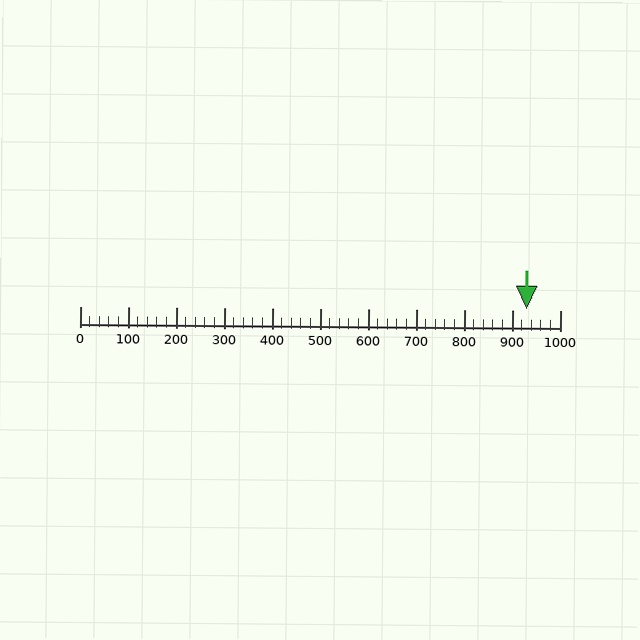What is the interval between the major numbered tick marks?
The major tick marks are spaced 100 units apart.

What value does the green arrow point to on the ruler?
The green arrow points to approximately 930.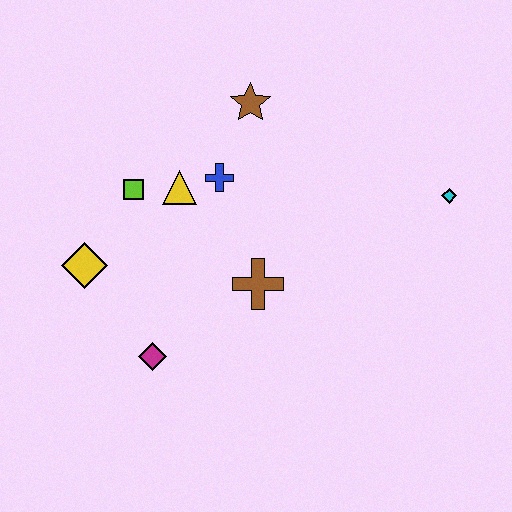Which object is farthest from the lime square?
The cyan diamond is farthest from the lime square.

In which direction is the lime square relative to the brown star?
The lime square is to the left of the brown star.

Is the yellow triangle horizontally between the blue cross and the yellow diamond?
Yes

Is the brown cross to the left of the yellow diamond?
No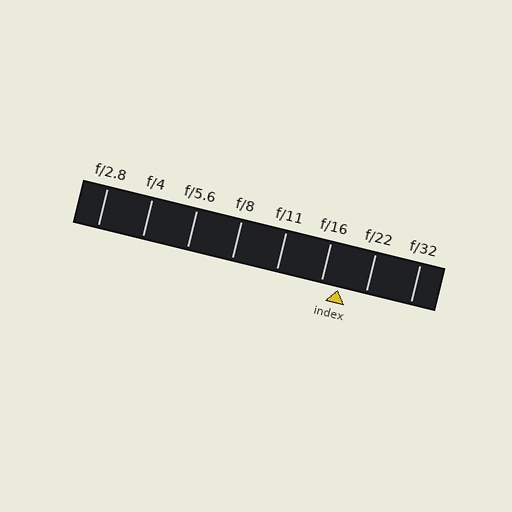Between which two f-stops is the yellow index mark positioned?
The index mark is between f/16 and f/22.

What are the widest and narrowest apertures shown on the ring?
The widest aperture shown is f/2.8 and the narrowest is f/32.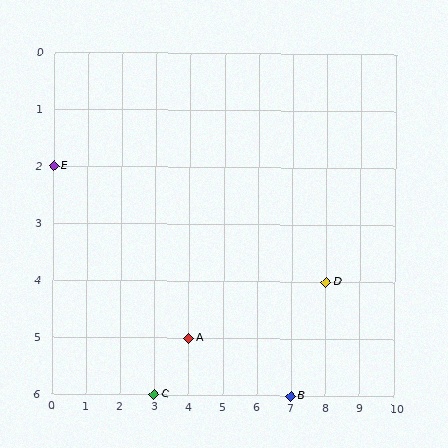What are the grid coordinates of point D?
Point D is at grid coordinates (8, 4).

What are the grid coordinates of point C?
Point C is at grid coordinates (3, 6).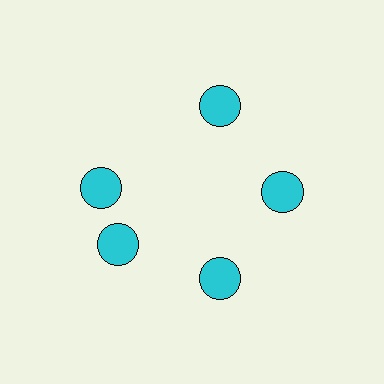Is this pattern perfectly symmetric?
No. The 5 cyan circles are arranged in a ring, but one element near the 10 o'clock position is rotated out of alignment along the ring, breaking the 5-fold rotational symmetry.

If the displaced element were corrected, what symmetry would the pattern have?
It would have 5-fold rotational symmetry — the pattern would map onto itself every 72 degrees.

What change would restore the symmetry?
The symmetry would be restored by rotating it back into even spacing with its neighbors so that all 5 circles sit at equal angles and equal distance from the center.